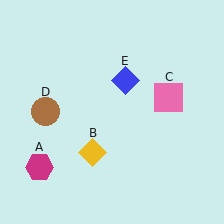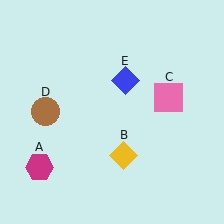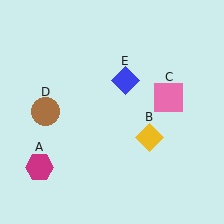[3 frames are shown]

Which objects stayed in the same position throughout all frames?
Magenta hexagon (object A) and pink square (object C) and brown circle (object D) and blue diamond (object E) remained stationary.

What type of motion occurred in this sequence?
The yellow diamond (object B) rotated counterclockwise around the center of the scene.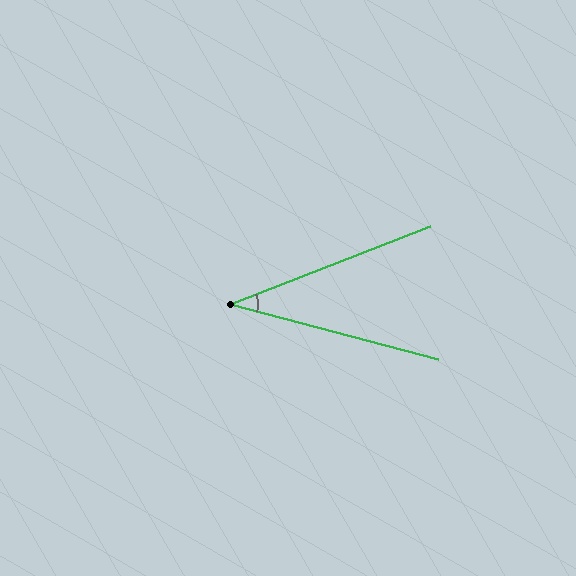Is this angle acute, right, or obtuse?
It is acute.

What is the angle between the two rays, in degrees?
Approximately 36 degrees.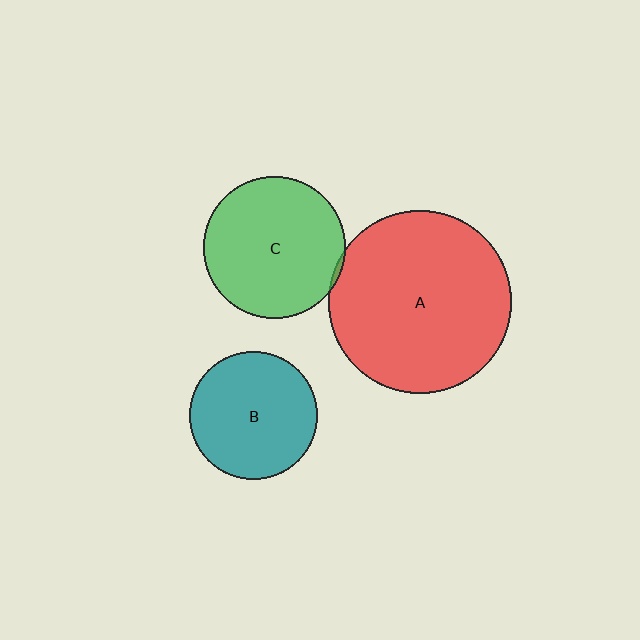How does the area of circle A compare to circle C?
Approximately 1.7 times.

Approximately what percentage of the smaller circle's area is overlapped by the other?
Approximately 5%.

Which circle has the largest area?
Circle A (red).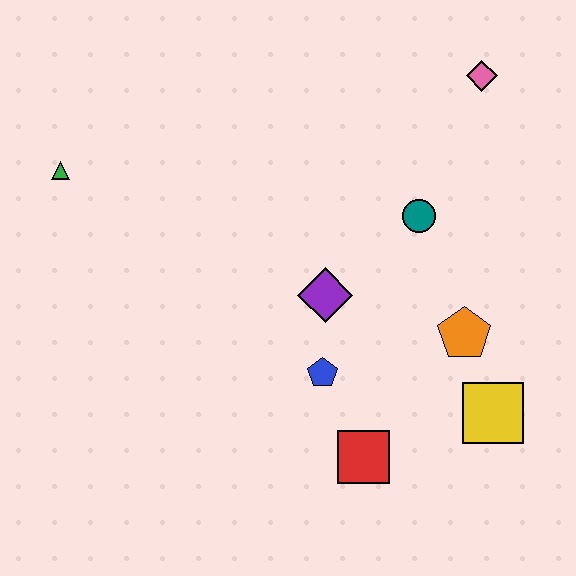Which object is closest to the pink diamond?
The teal circle is closest to the pink diamond.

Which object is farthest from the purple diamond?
The green triangle is farthest from the purple diamond.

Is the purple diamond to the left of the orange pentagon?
Yes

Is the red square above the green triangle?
No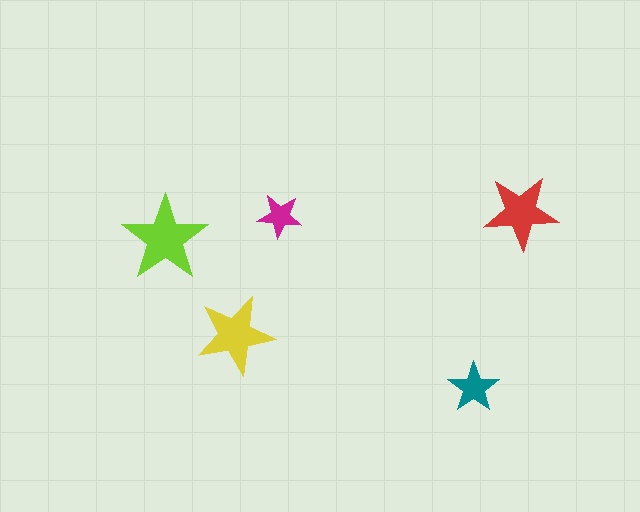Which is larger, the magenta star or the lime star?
The lime one.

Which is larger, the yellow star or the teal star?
The yellow one.